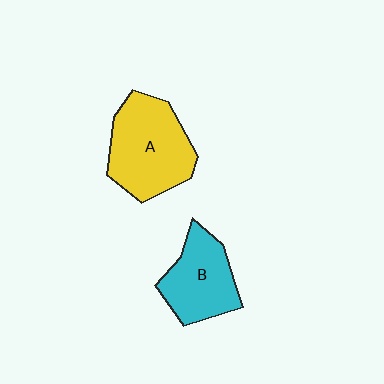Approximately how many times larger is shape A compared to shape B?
Approximately 1.3 times.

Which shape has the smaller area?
Shape B (cyan).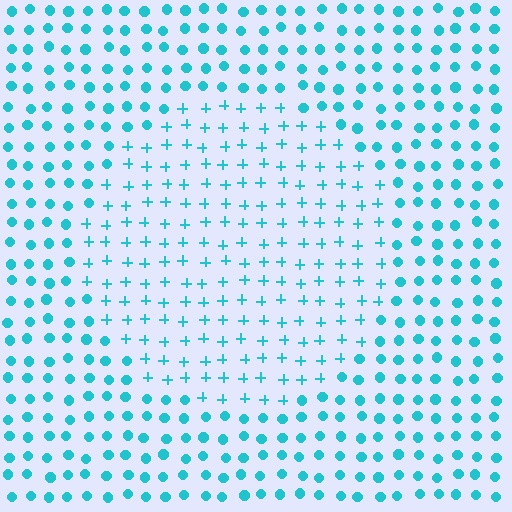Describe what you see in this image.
The image is filled with small cyan elements arranged in a uniform grid. A circle-shaped region contains plus signs, while the surrounding area contains circles. The boundary is defined purely by the change in element shape.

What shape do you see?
I see a circle.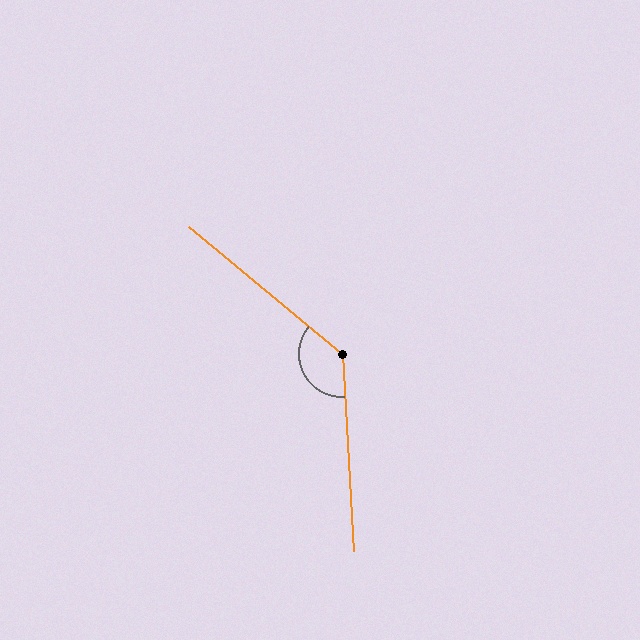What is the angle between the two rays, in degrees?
Approximately 133 degrees.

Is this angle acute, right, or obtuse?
It is obtuse.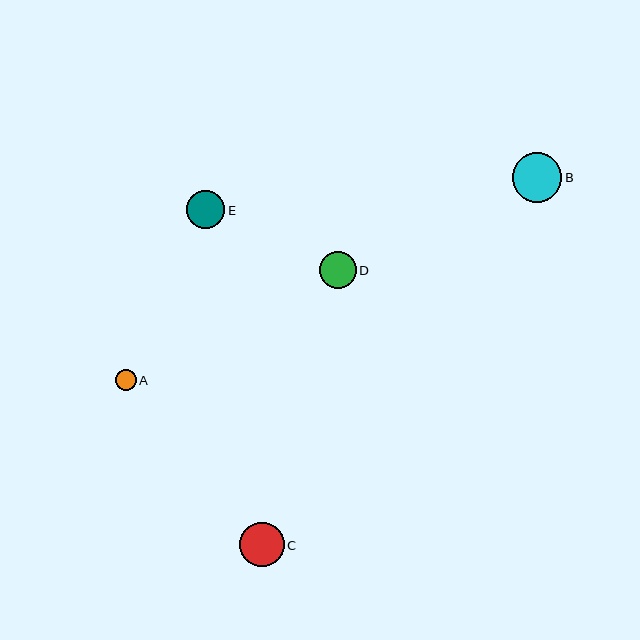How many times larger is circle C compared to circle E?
Circle C is approximately 1.2 times the size of circle E.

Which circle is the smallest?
Circle A is the smallest with a size of approximately 20 pixels.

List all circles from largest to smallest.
From largest to smallest: B, C, E, D, A.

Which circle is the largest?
Circle B is the largest with a size of approximately 49 pixels.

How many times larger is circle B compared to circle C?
Circle B is approximately 1.1 times the size of circle C.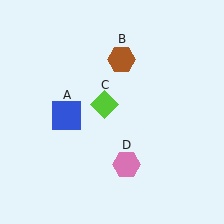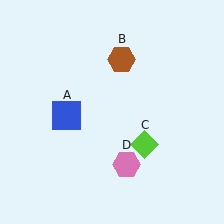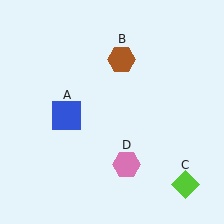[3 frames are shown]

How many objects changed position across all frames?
1 object changed position: lime diamond (object C).